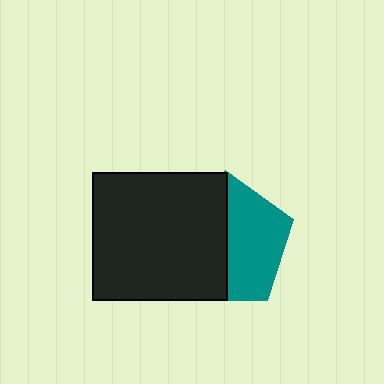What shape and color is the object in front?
The object in front is a black rectangle.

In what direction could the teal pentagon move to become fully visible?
The teal pentagon could move right. That would shift it out from behind the black rectangle entirely.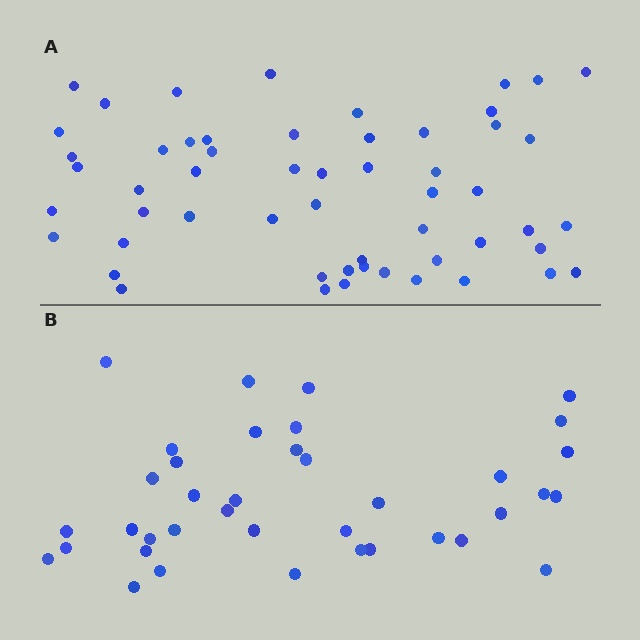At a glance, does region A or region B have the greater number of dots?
Region A (the top region) has more dots.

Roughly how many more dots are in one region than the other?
Region A has approximately 15 more dots than region B.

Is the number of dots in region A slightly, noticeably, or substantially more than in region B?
Region A has noticeably more, but not dramatically so. The ratio is roughly 1.4 to 1.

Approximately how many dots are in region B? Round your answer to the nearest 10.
About 40 dots. (The exact count is 38, which rounds to 40.)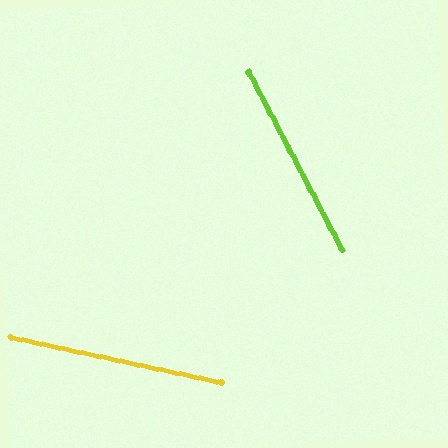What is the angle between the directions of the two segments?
Approximately 50 degrees.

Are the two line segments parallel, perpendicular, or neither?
Neither parallel nor perpendicular — they differ by about 50°.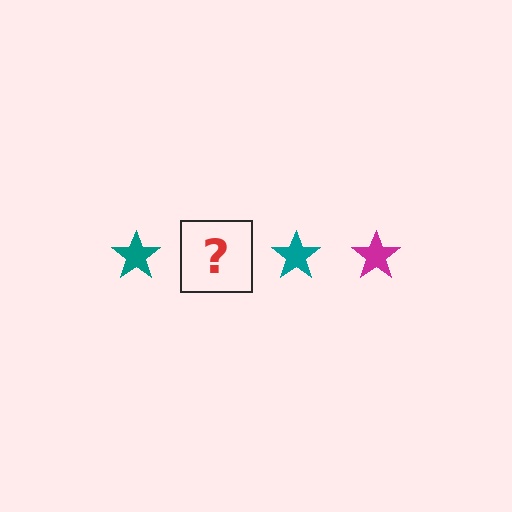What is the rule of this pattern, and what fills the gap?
The rule is that the pattern cycles through teal, magenta stars. The gap should be filled with a magenta star.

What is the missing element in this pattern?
The missing element is a magenta star.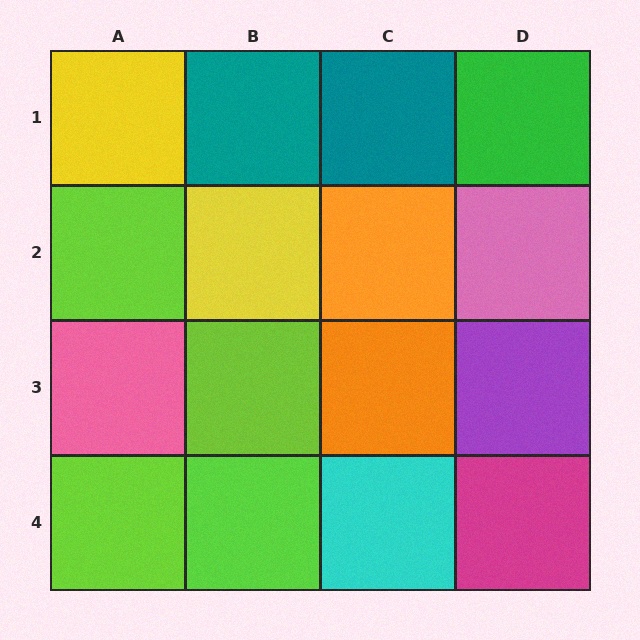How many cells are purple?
1 cell is purple.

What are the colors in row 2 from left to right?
Lime, yellow, orange, pink.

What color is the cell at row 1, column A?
Yellow.